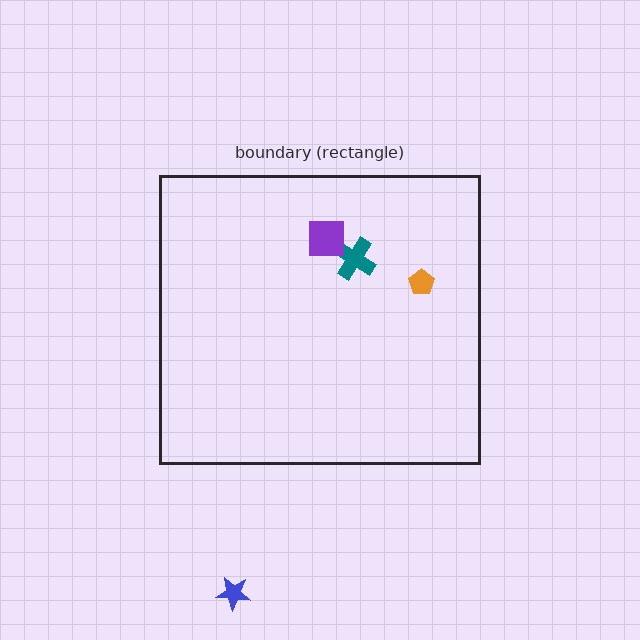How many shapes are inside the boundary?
3 inside, 1 outside.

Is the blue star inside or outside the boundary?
Outside.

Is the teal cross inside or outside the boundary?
Inside.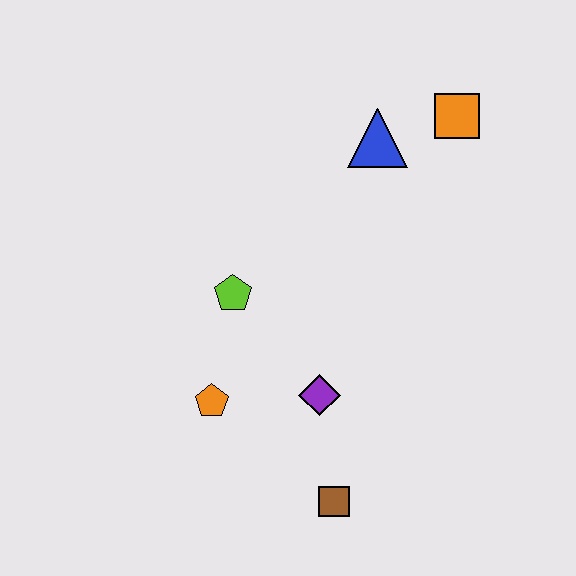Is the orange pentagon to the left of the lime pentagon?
Yes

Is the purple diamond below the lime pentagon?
Yes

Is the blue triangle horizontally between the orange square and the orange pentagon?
Yes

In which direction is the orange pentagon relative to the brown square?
The orange pentagon is to the left of the brown square.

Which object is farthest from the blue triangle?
The brown square is farthest from the blue triangle.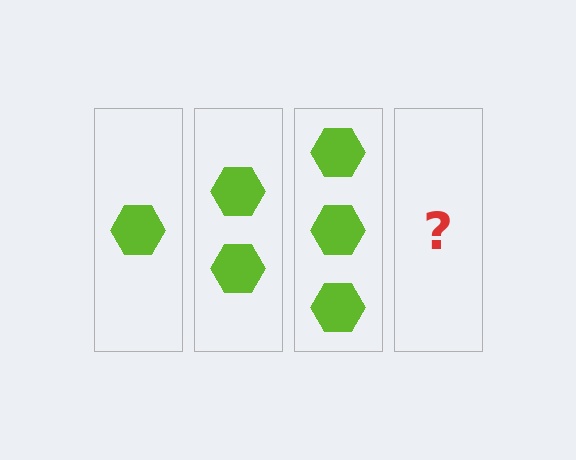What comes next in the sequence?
The next element should be 4 hexagons.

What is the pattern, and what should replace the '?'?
The pattern is that each step adds one more hexagon. The '?' should be 4 hexagons.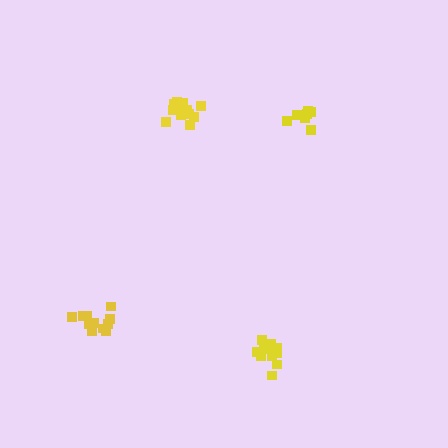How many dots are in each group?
Group 1: 7 dots, Group 2: 12 dots, Group 3: 11 dots, Group 4: 11 dots (41 total).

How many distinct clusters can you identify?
There are 4 distinct clusters.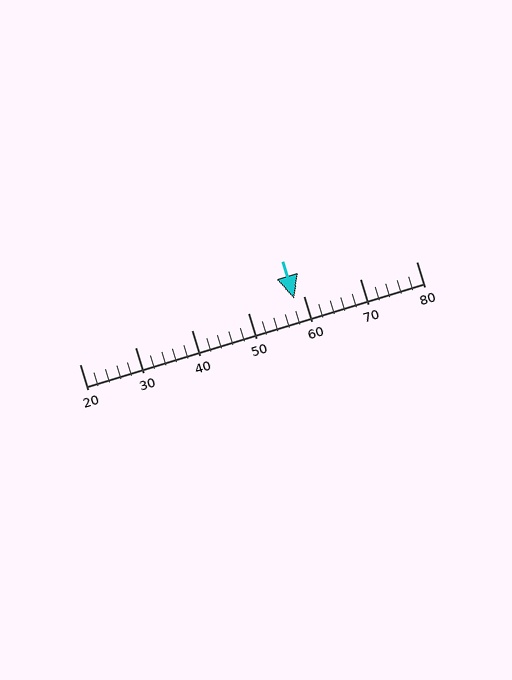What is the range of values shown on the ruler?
The ruler shows values from 20 to 80.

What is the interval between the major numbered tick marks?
The major tick marks are spaced 10 units apart.